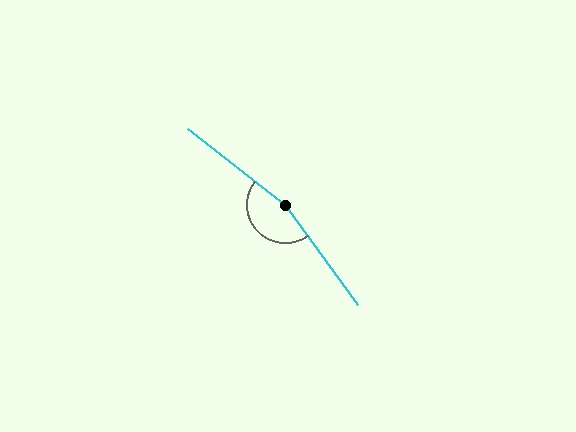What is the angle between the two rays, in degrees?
Approximately 164 degrees.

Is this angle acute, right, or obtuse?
It is obtuse.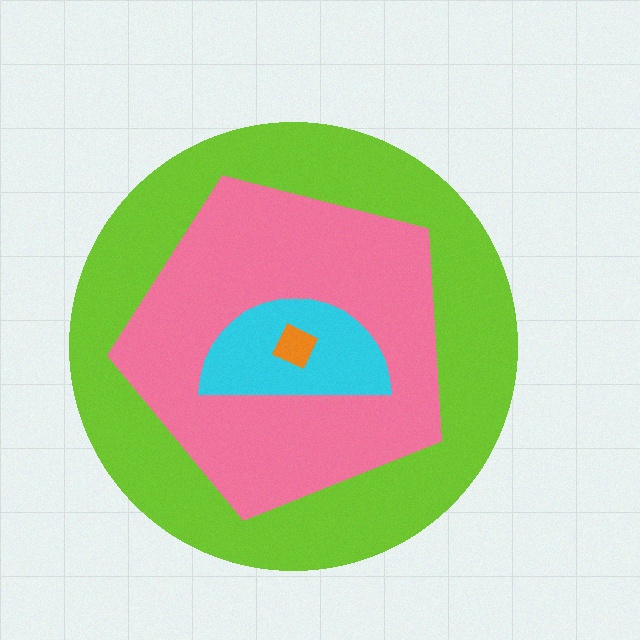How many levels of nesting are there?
4.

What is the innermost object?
The orange diamond.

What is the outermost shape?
The lime circle.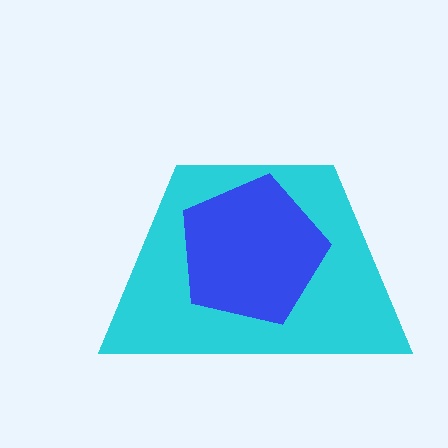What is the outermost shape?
The cyan trapezoid.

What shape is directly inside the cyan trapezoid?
The blue pentagon.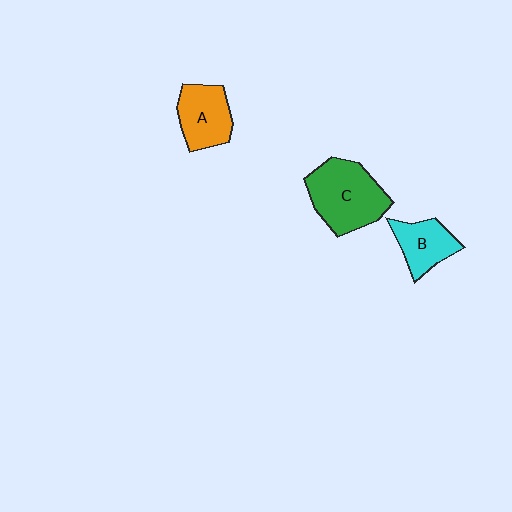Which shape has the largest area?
Shape C (green).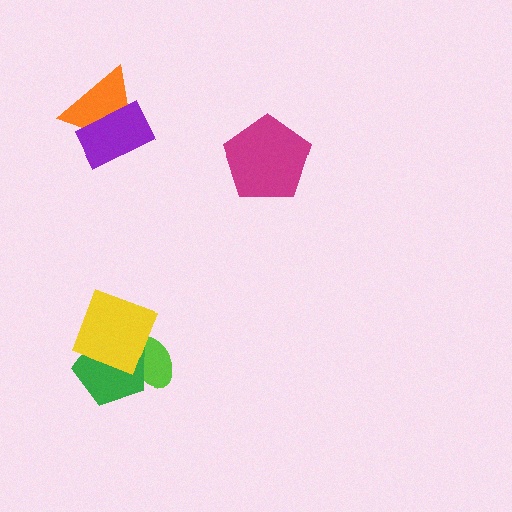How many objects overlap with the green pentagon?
2 objects overlap with the green pentagon.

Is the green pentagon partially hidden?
Yes, it is partially covered by another shape.